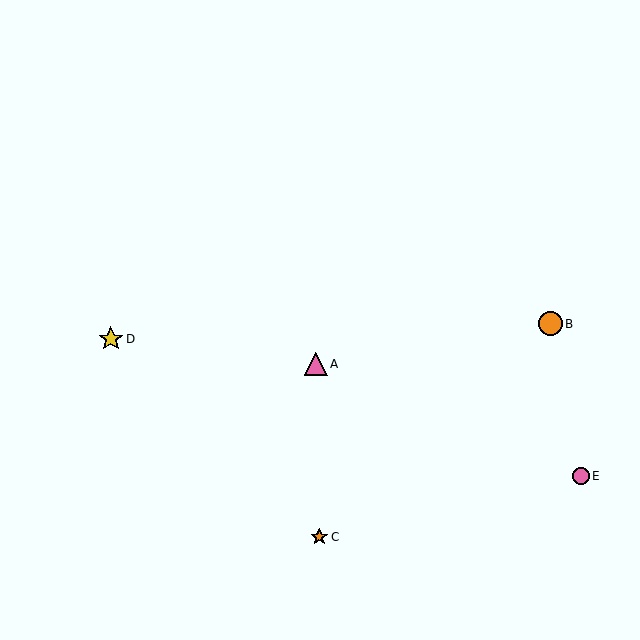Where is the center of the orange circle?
The center of the orange circle is at (550, 324).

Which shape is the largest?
The yellow star (labeled D) is the largest.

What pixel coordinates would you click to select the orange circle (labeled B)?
Click at (550, 324) to select the orange circle B.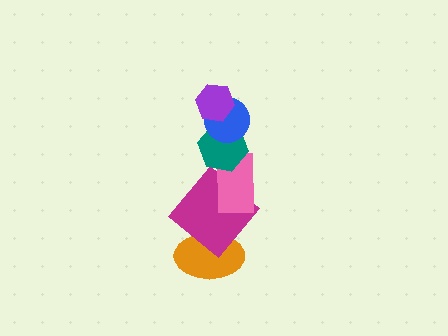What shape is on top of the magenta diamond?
The pink rectangle is on top of the magenta diamond.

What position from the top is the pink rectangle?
The pink rectangle is 4th from the top.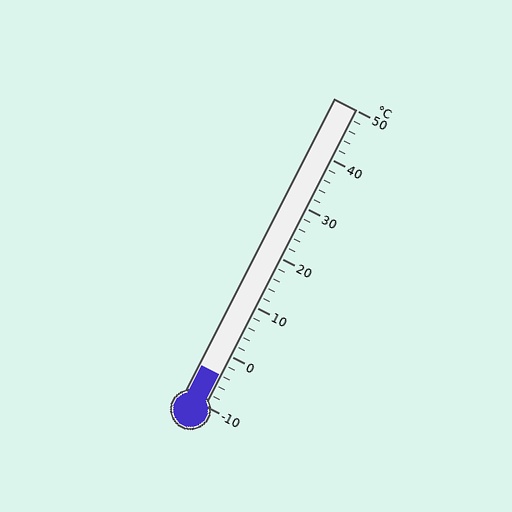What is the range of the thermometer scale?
The thermometer scale ranges from -10°C to 50°C.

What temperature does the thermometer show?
The thermometer shows approximately -4°C.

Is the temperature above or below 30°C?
The temperature is below 30°C.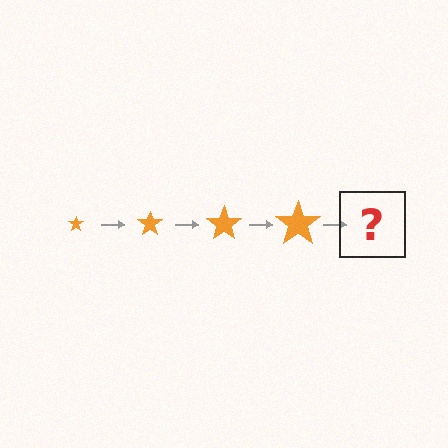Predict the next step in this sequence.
The next step is an orange star, larger than the previous one.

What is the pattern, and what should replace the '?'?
The pattern is that the star gets progressively larger each step. The '?' should be an orange star, larger than the previous one.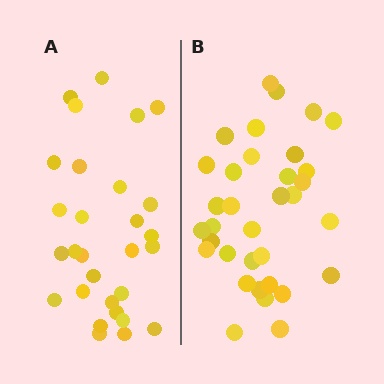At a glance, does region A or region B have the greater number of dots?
Region B (the right region) has more dots.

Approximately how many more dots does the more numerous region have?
Region B has about 5 more dots than region A.